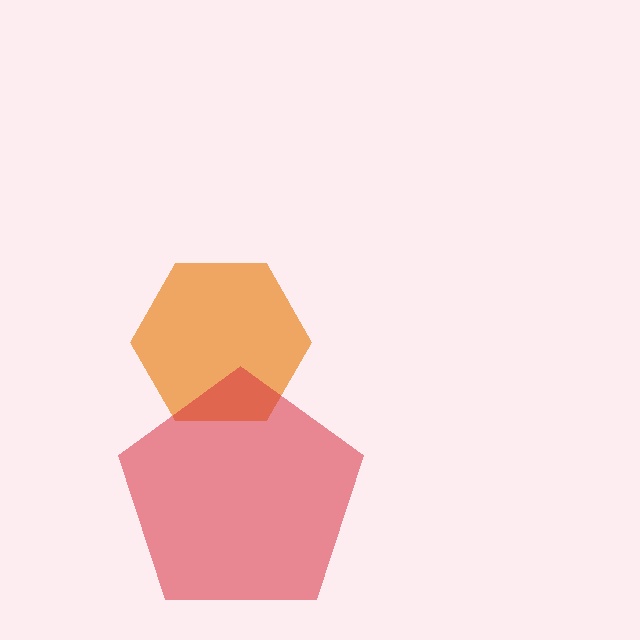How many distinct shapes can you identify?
There are 2 distinct shapes: an orange hexagon, a red pentagon.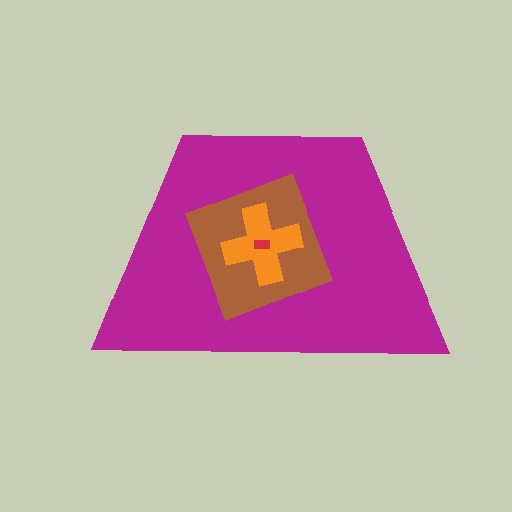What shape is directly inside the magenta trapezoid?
The brown diamond.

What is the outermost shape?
The magenta trapezoid.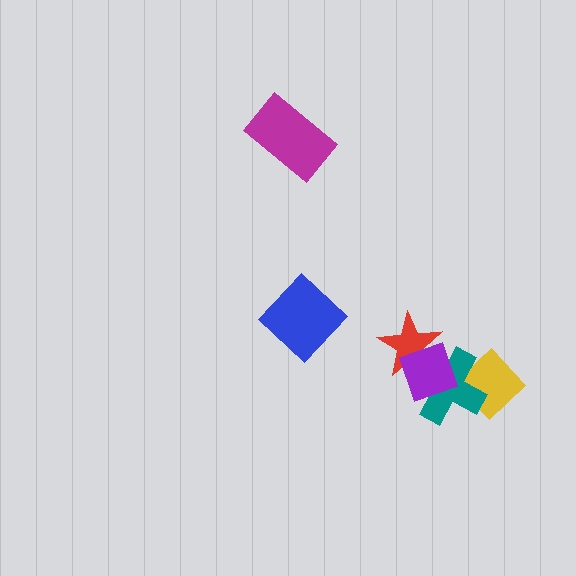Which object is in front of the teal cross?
The purple diamond is in front of the teal cross.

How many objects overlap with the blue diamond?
0 objects overlap with the blue diamond.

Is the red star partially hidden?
Yes, it is partially covered by another shape.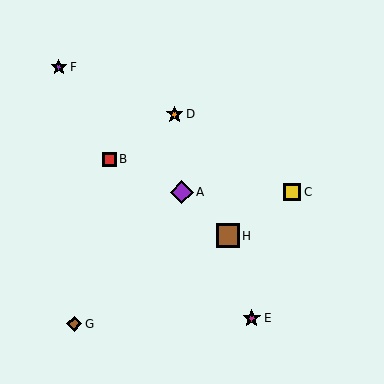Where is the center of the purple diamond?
The center of the purple diamond is at (182, 192).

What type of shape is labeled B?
Shape B is a red square.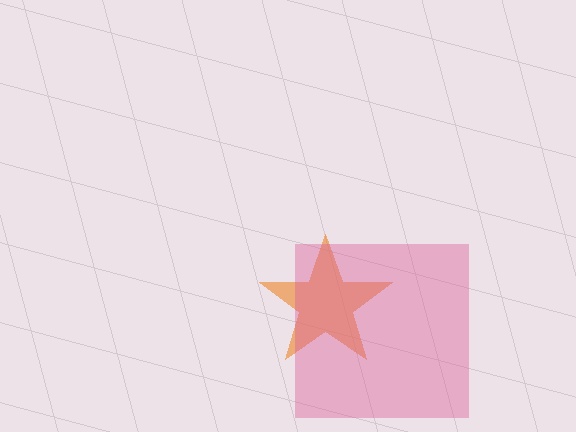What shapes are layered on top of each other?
The layered shapes are: an orange star, a pink square.